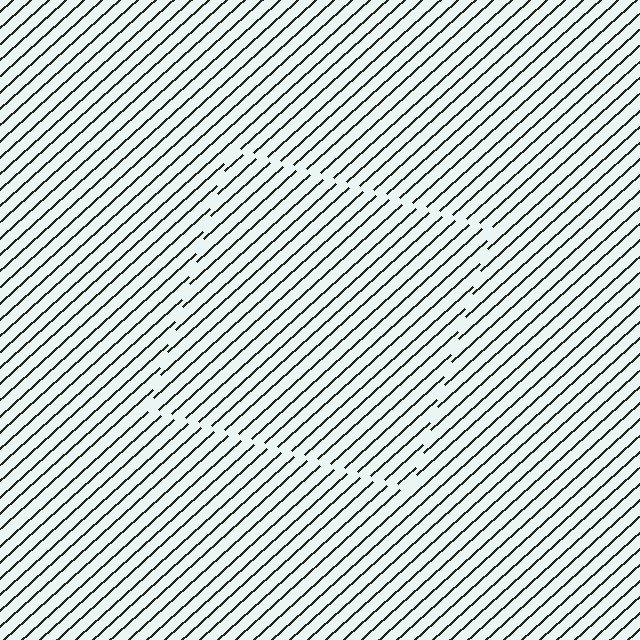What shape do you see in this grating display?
An illusory square. The interior of the shape contains the same grating, shifted by half a period — the contour is defined by the phase discontinuity where line-ends from the inner and outer gratings abut.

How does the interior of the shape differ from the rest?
The interior of the shape contains the same grating, shifted by half a period — the contour is defined by the phase discontinuity where line-ends from the inner and outer gratings abut.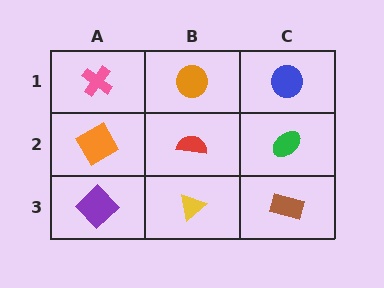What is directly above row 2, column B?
An orange circle.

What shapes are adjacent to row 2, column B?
An orange circle (row 1, column B), a yellow triangle (row 3, column B), an orange square (row 2, column A), a green ellipse (row 2, column C).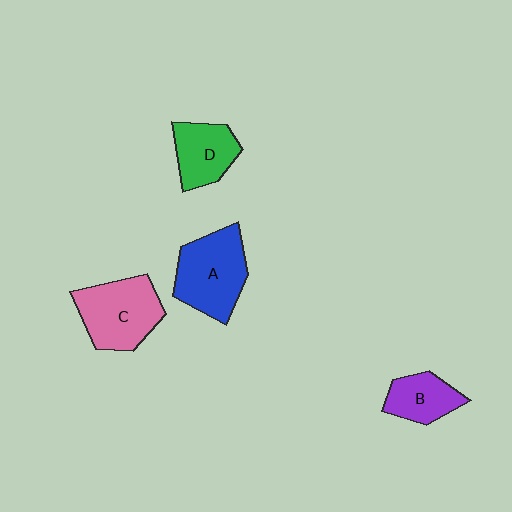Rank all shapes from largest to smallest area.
From largest to smallest: A (blue), C (pink), D (green), B (purple).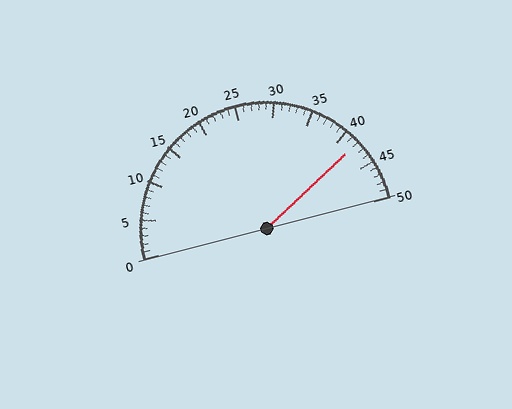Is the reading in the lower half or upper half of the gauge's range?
The reading is in the upper half of the range (0 to 50).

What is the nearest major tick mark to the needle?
The nearest major tick mark is 40.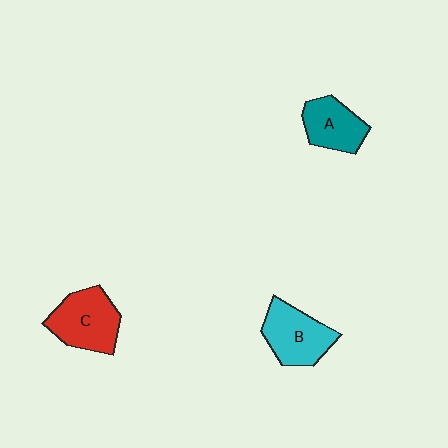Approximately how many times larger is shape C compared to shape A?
Approximately 1.3 times.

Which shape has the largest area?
Shape C (red).